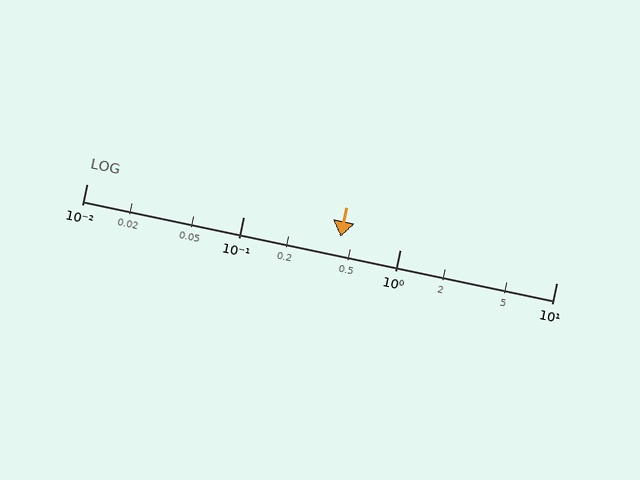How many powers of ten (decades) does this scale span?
The scale spans 3 decades, from 0.01 to 10.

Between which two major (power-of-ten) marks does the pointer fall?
The pointer is between 0.1 and 1.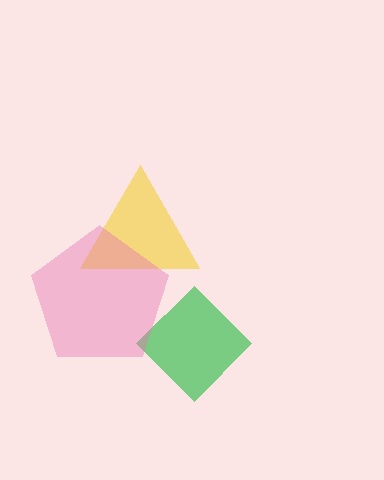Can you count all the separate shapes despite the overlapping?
Yes, there are 3 separate shapes.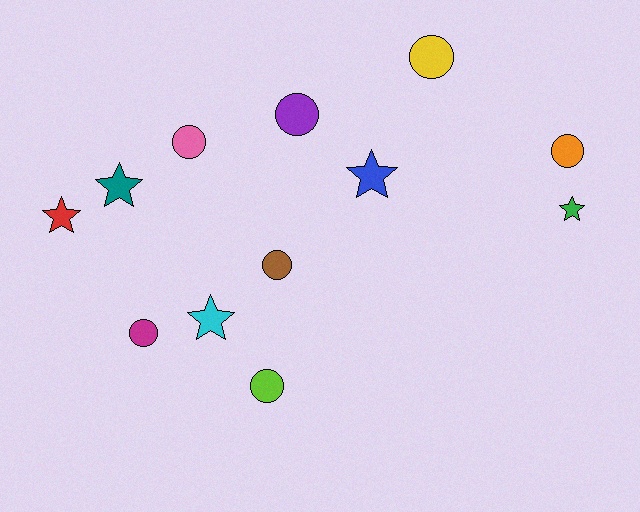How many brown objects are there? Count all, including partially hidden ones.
There is 1 brown object.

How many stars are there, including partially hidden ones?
There are 5 stars.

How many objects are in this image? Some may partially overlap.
There are 12 objects.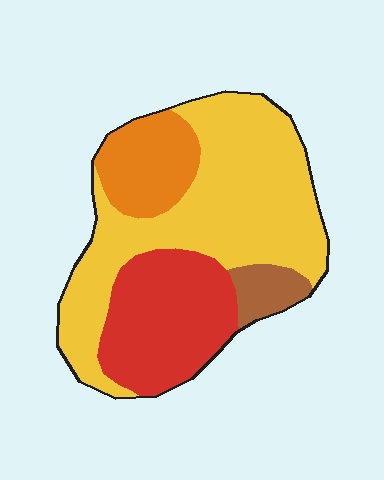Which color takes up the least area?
Brown, at roughly 5%.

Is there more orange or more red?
Red.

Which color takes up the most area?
Yellow, at roughly 55%.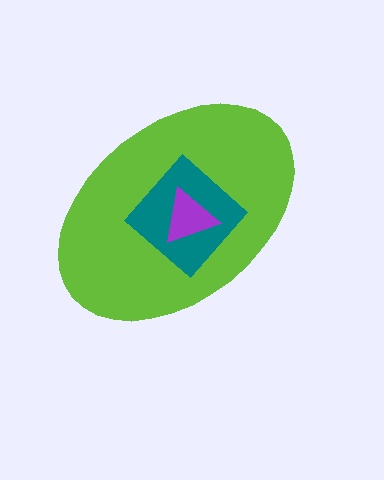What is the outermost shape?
The lime ellipse.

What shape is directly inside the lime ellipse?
The teal diamond.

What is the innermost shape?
The purple triangle.